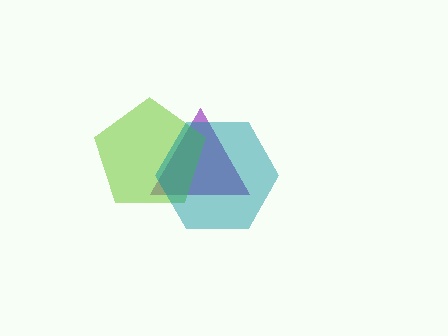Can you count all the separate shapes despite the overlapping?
Yes, there are 3 separate shapes.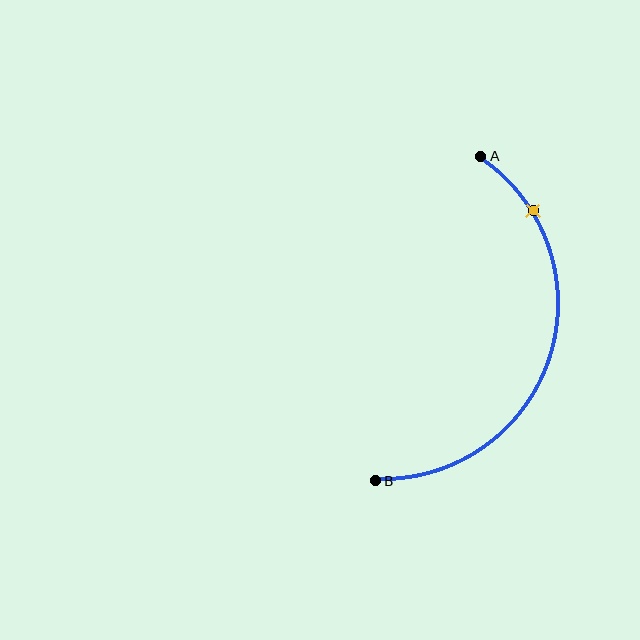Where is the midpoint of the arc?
The arc midpoint is the point on the curve farthest from the straight line joining A and B. It sits to the right of that line.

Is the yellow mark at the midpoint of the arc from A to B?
No. The yellow mark lies on the arc but is closer to endpoint A. The arc midpoint would be at the point on the curve equidistant along the arc from both A and B.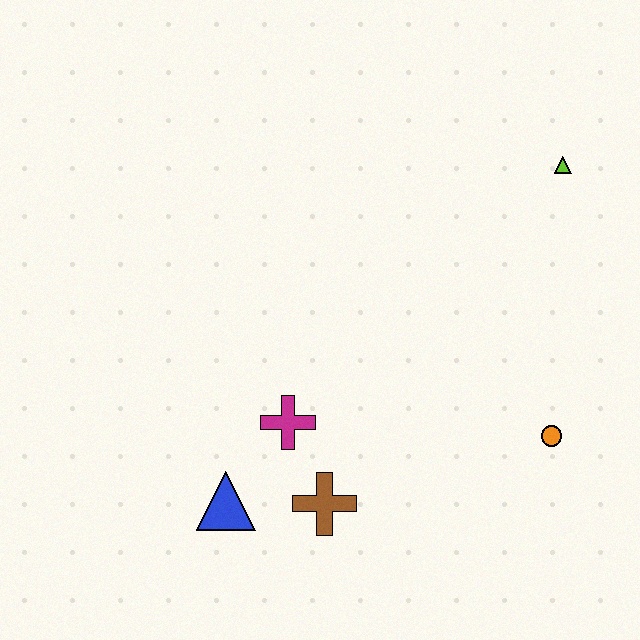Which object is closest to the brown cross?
The magenta cross is closest to the brown cross.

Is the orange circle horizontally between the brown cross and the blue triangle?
No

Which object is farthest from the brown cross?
The lime triangle is farthest from the brown cross.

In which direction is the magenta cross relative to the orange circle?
The magenta cross is to the left of the orange circle.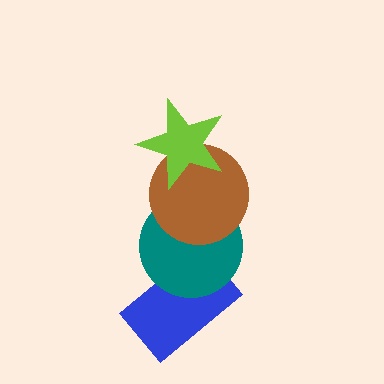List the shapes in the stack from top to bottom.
From top to bottom: the lime star, the brown circle, the teal circle, the blue rectangle.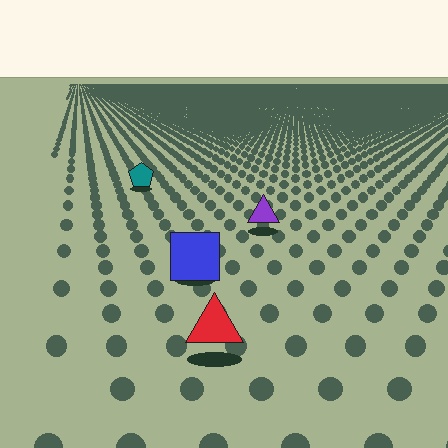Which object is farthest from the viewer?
The teal pentagon is farthest from the viewer. It appears smaller and the ground texture around it is denser.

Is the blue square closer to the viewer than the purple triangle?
Yes. The blue square is closer — you can tell from the texture gradient: the ground texture is coarser near it.